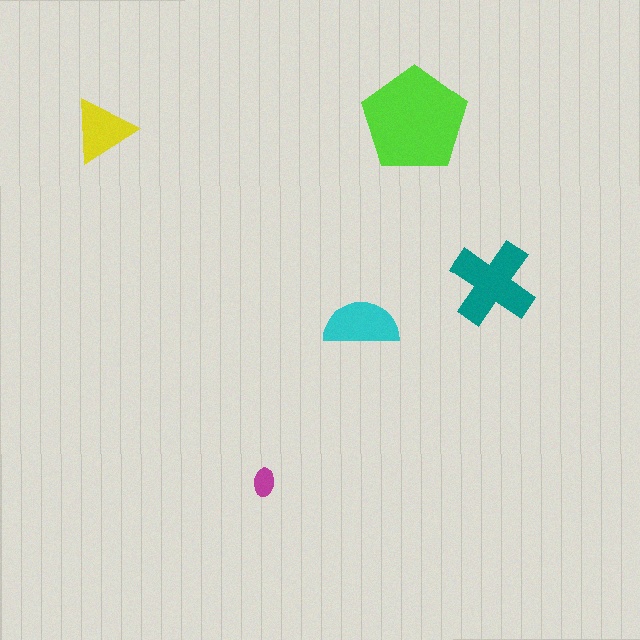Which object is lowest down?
The magenta ellipse is bottommost.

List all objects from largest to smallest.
The lime pentagon, the teal cross, the cyan semicircle, the yellow triangle, the magenta ellipse.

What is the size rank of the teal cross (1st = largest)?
2nd.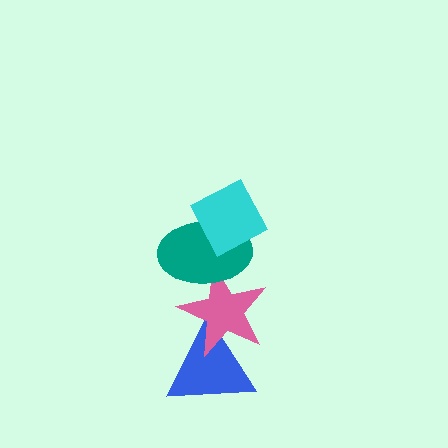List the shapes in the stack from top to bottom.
From top to bottom: the cyan diamond, the teal ellipse, the pink star, the blue triangle.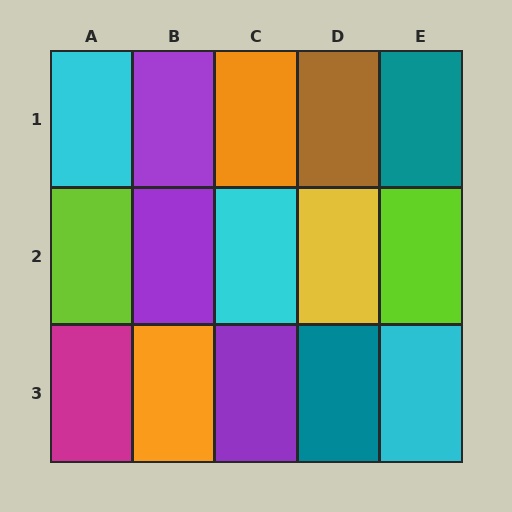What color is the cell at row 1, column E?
Teal.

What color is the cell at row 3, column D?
Teal.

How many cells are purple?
3 cells are purple.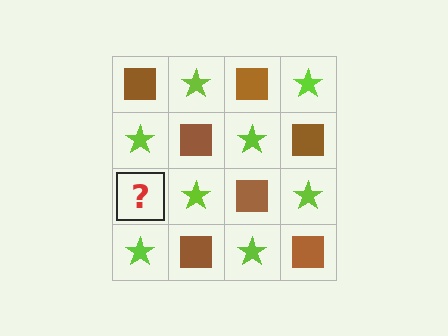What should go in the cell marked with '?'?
The missing cell should contain a brown square.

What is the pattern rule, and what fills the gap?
The rule is that it alternates brown square and lime star in a checkerboard pattern. The gap should be filled with a brown square.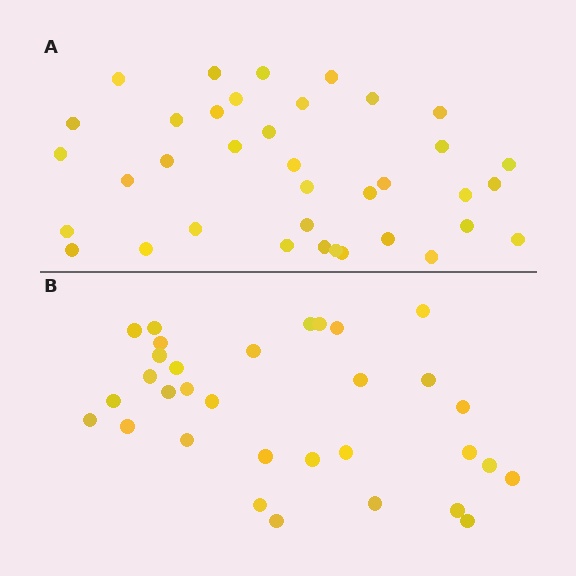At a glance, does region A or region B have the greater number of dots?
Region A (the top region) has more dots.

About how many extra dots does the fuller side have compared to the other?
Region A has about 5 more dots than region B.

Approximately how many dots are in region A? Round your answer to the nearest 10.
About 40 dots. (The exact count is 37, which rounds to 40.)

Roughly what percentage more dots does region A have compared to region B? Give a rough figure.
About 15% more.